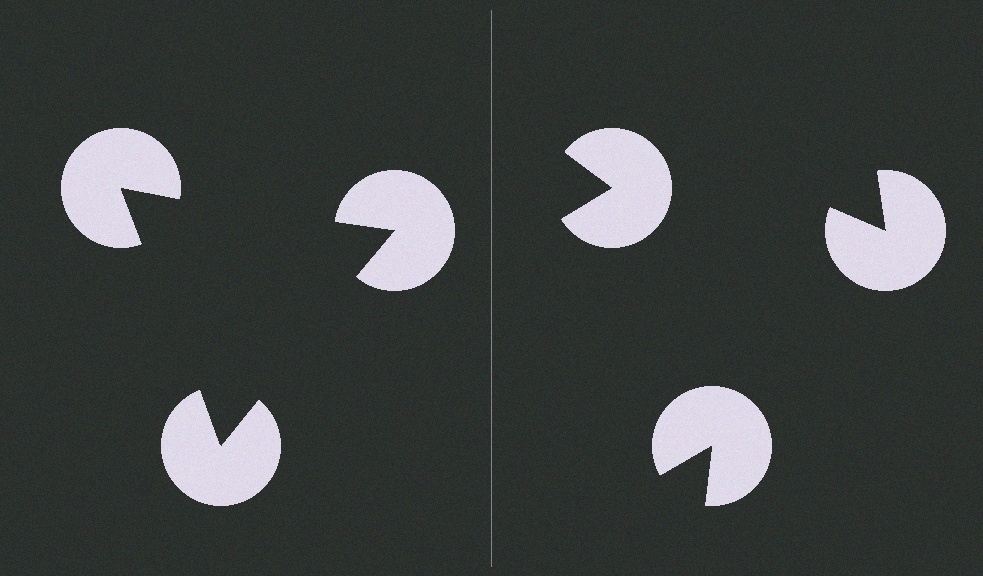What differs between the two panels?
The pac-man discs are positioned identically on both sides; only the wedge orientations differ. On the left they align to a triangle; on the right they are misaligned.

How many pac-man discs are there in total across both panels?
6 — 3 on each side.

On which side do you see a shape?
An illusory triangle appears on the left side. On the right side the wedge cuts are rotated, so no coherent shape forms.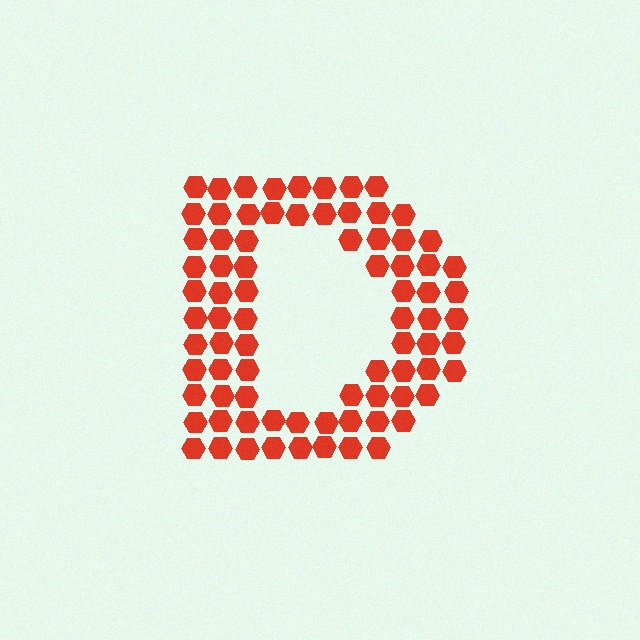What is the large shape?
The large shape is the letter D.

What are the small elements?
The small elements are hexagons.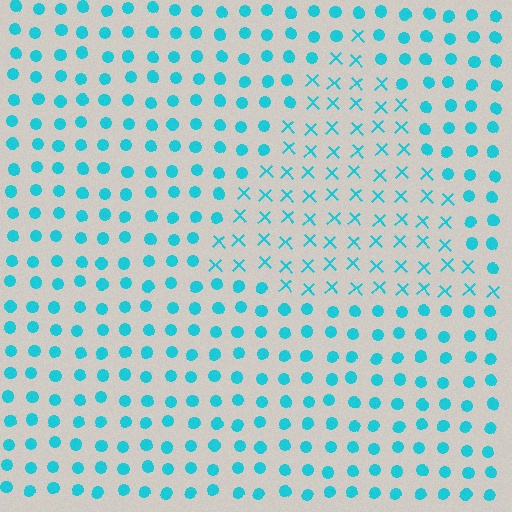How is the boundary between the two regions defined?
The boundary is defined by a change in element shape: X marks inside vs. circles outside. All elements share the same color and spacing.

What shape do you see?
I see a triangle.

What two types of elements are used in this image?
The image uses X marks inside the triangle region and circles outside it.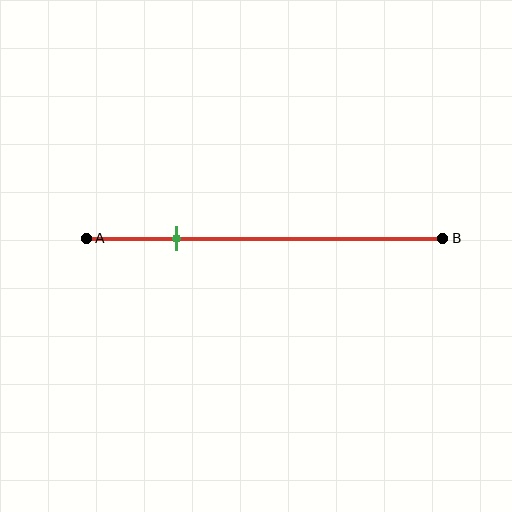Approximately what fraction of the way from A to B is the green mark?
The green mark is approximately 25% of the way from A to B.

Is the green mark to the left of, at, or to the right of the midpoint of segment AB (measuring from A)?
The green mark is to the left of the midpoint of segment AB.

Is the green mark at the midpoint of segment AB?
No, the mark is at about 25% from A, not at the 50% midpoint.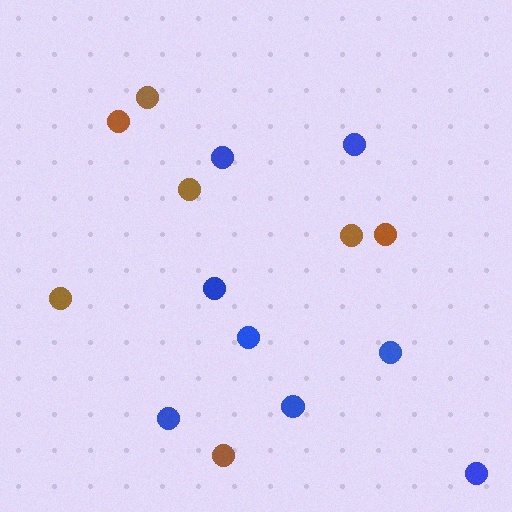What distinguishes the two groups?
There are 2 groups: one group of blue circles (8) and one group of brown circles (7).